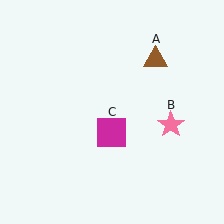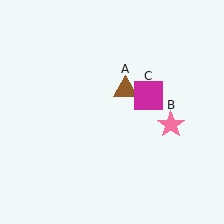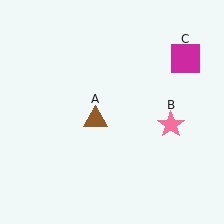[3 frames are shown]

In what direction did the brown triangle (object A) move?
The brown triangle (object A) moved down and to the left.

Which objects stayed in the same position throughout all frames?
Pink star (object B) remained stationary.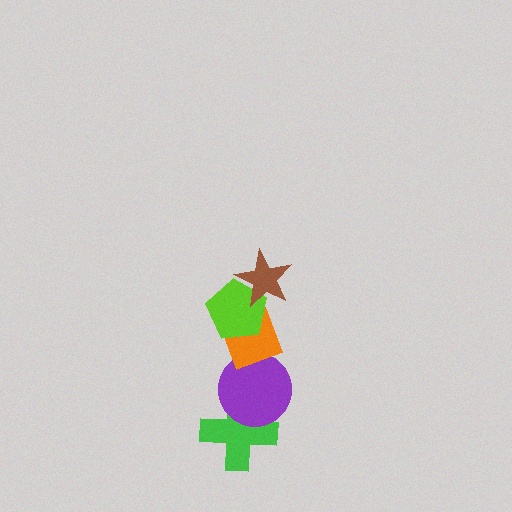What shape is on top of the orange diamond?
The lime pentagon is on top of the orange diamond.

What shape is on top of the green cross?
The purple circle is on top of the green cross.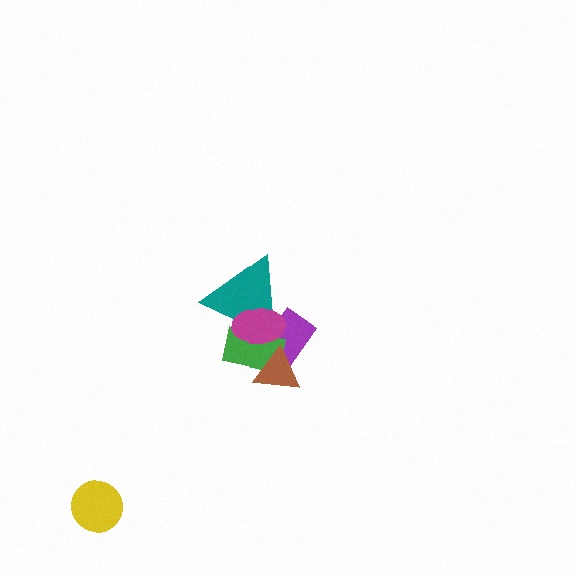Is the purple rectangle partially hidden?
Yes, it is partially covered by another shape.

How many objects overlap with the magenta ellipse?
3 objects overlap with the magenta ellipse.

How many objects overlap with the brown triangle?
2 objects overlap with the brown triangle.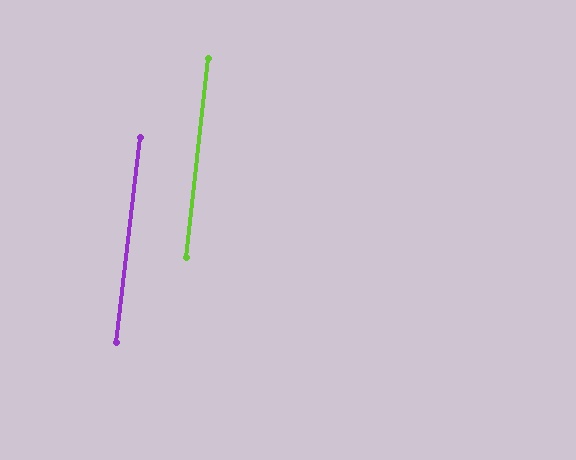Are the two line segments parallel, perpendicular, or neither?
Parallel — their directions differ by only 0.4°.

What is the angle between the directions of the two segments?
Approximately 0 degrees.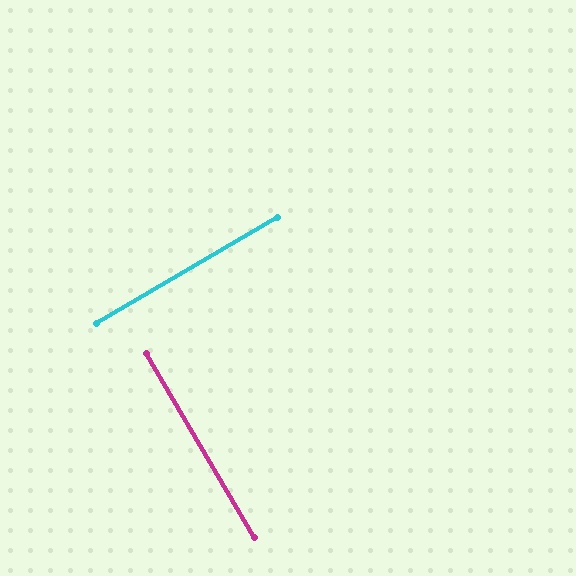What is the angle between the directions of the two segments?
Approximately 90 degrees.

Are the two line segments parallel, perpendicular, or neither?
Perpendicular — they meet at approximately 90°.